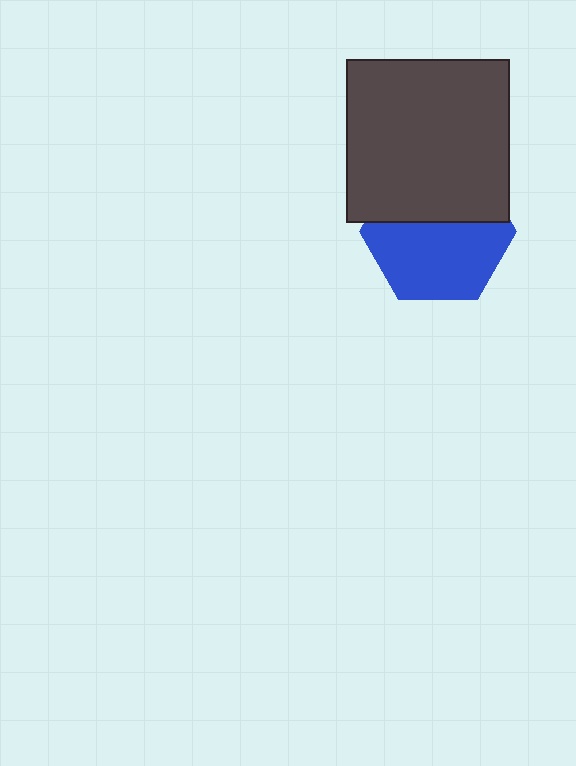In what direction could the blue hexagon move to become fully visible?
The blue hexagon could move down. That would shift it out from behind the dark gray square entirely.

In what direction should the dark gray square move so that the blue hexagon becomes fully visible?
The dark gray square should move up. That is the shortest direction to clear the overlap and leave the blue hexagon fully visible.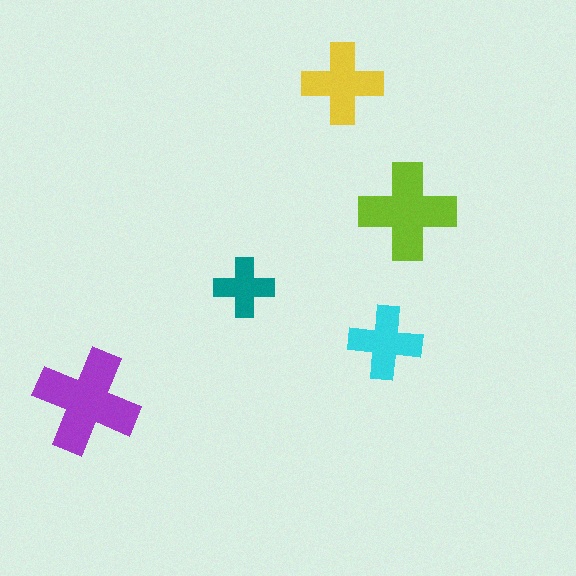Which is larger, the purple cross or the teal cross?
The purple one.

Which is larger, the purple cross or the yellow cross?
The purple one.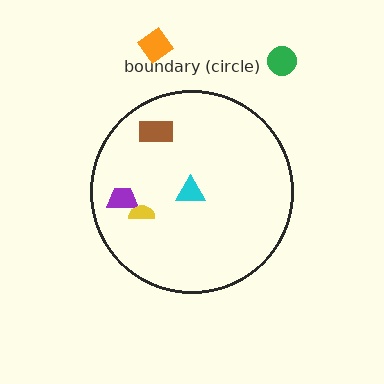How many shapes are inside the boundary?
4 inside, 2 outside.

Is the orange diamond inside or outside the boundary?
Outside.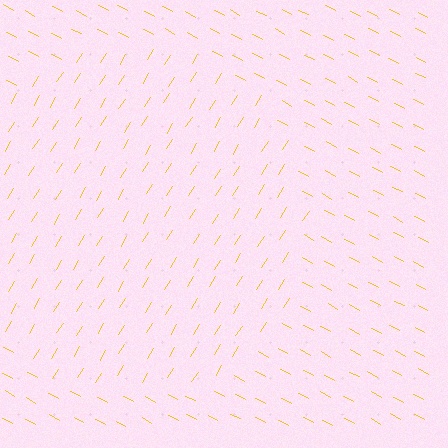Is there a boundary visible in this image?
Yes, there is a texture boundary formed by a change in line orientation.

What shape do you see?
I see a circle.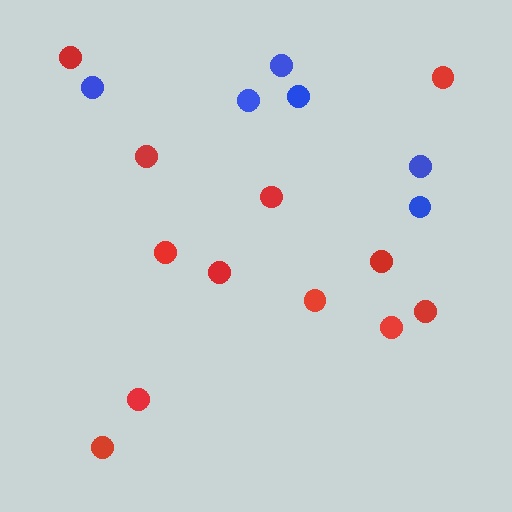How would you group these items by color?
There are 2 groups: one group of red circles (12) and one group of blue circles (6).